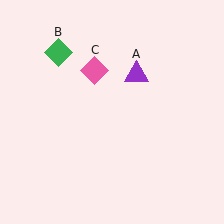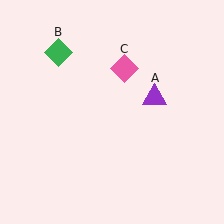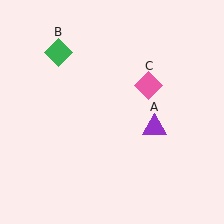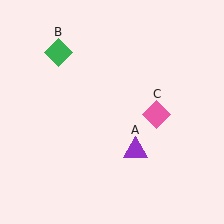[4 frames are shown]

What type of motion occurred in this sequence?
The purple triangle (object A), pink diamond (object C) rotated clockwise around the center of the scene.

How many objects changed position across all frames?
2 objects changed position: purple triangle (object A), pink diamond (object C).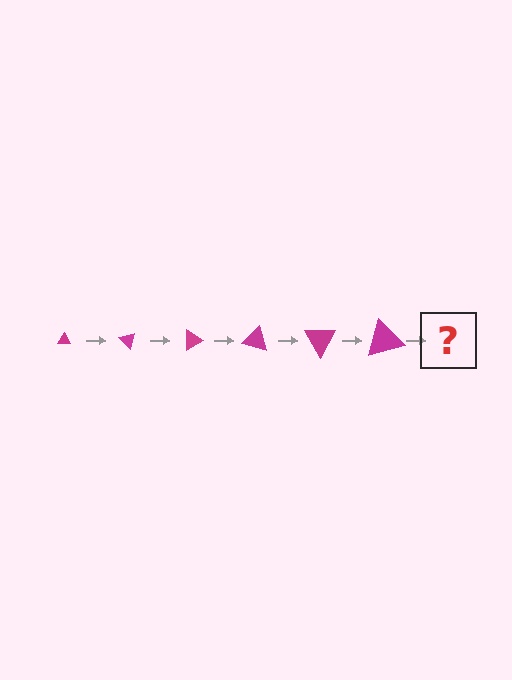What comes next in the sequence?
The next element should be a triangle, larger than the previous one and rotated 270 degrees from the start.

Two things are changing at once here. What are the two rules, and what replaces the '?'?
The two rules are that the triangle grows larger each step and it rotates 45 degrees each step. The '?' should be a triangle, larger than the previous one and rotated 270 degrees from the start.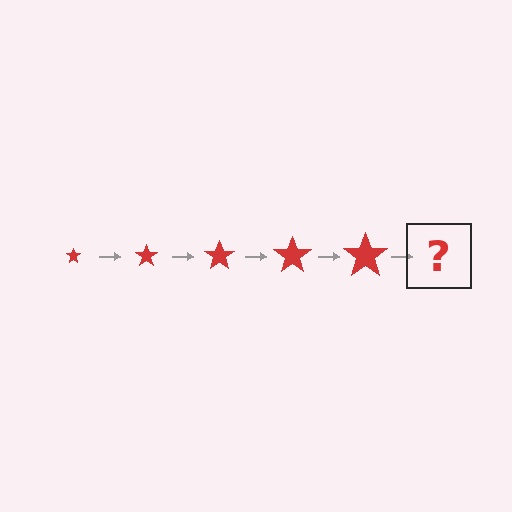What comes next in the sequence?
The next element should be a red star, larger than the previous one.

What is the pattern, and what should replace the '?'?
The pattern is that the star gets progressively larger each step. The '?' should be a red star, larger than the previous one.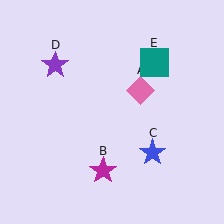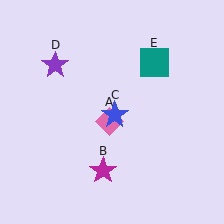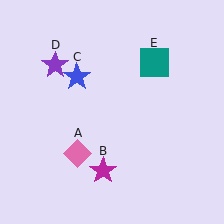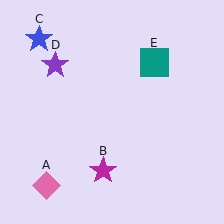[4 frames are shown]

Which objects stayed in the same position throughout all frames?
Magenta star (object B) and purple star (object D) and teal square (object E) remained stationary.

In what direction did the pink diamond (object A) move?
The pink diamond (object A) moved down and to the left.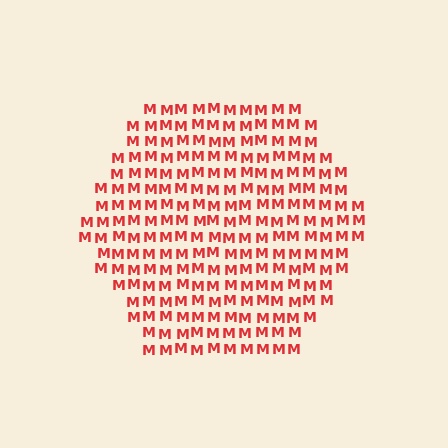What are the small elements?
The small elements are letter M's.